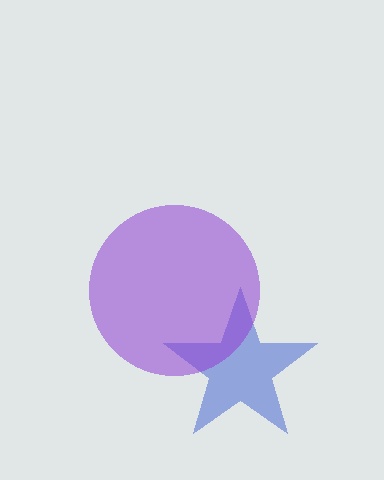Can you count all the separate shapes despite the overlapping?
Yes, there are 2 separate shapes.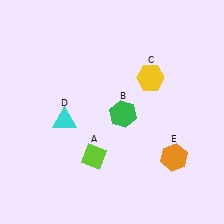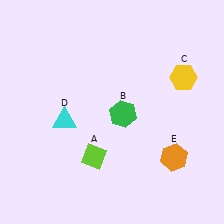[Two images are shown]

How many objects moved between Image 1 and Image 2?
1 object moved between the two images.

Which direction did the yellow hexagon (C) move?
The yellow hexagon (C) moved right.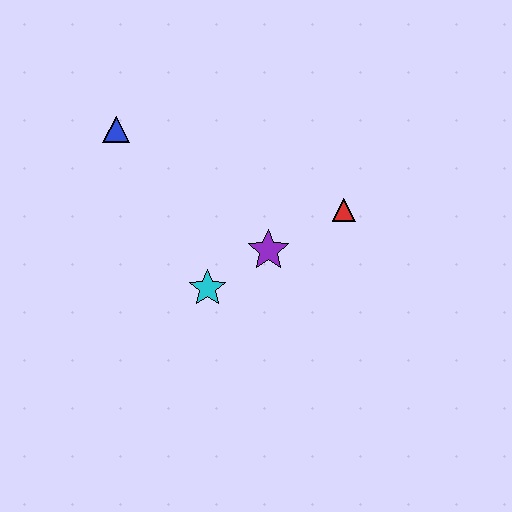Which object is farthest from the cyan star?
The blue triangle is farthest from the cyan star.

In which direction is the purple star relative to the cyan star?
The purple star is to the right of the cyan star.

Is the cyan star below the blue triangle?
Yes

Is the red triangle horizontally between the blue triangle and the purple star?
No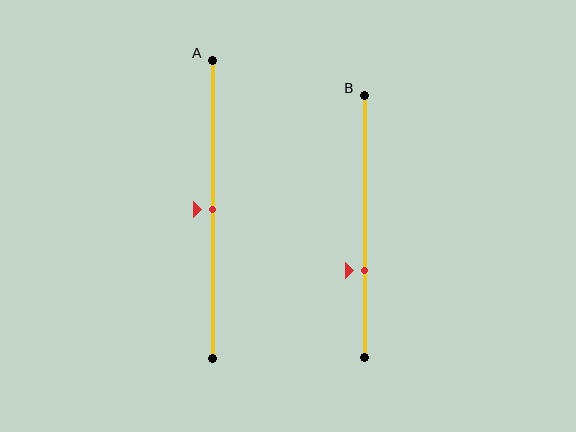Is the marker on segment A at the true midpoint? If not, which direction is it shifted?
Yes, the marker on segment A is at the true midpoint.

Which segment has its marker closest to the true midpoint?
Segment A has its marker closest to the true midpoint.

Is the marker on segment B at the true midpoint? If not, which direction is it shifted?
No, the marker on segment B is shifted downward by about 17% of the segment length.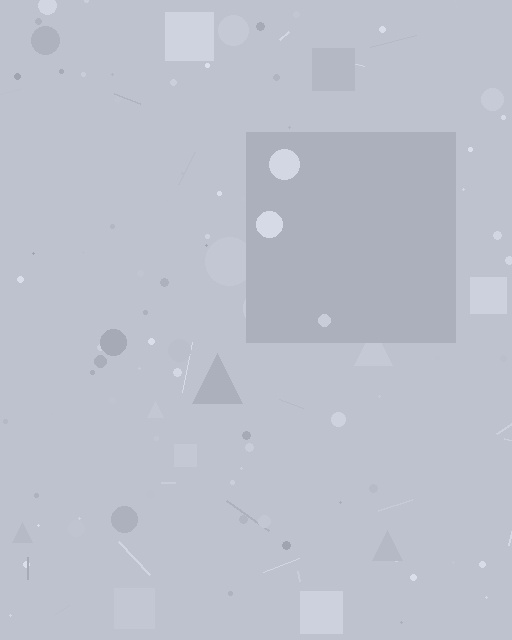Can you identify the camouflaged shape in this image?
The camouflaged shape is a square.